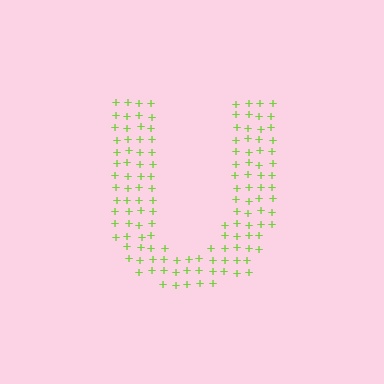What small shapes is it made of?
It is made of small plus signs.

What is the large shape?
The large shape is the letter U.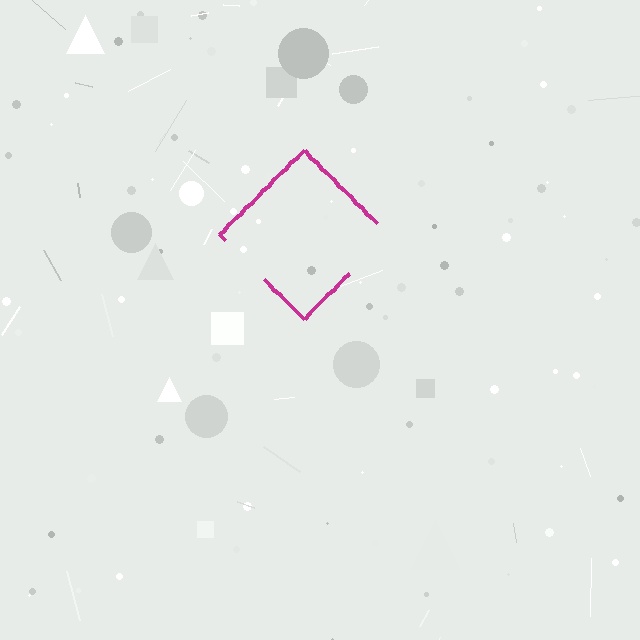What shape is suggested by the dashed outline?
The dashed outline suggests a diamond.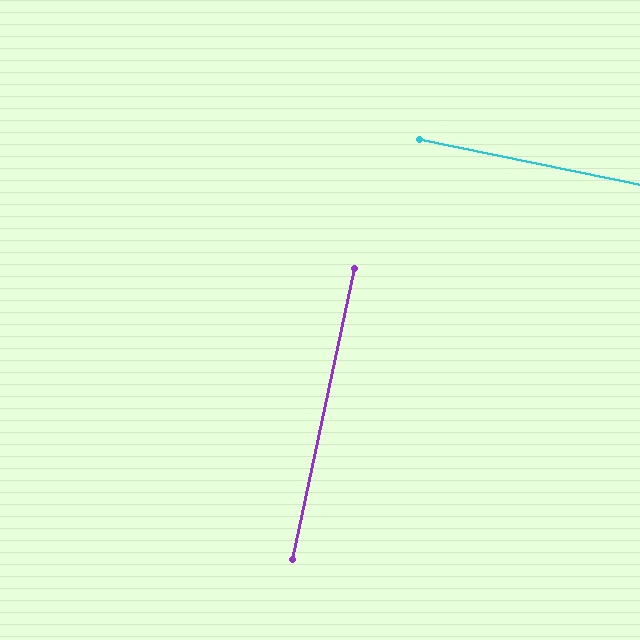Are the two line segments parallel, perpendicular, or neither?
Perpendicular — they meet at approximately 90°.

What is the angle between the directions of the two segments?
Approximately 90 degrees.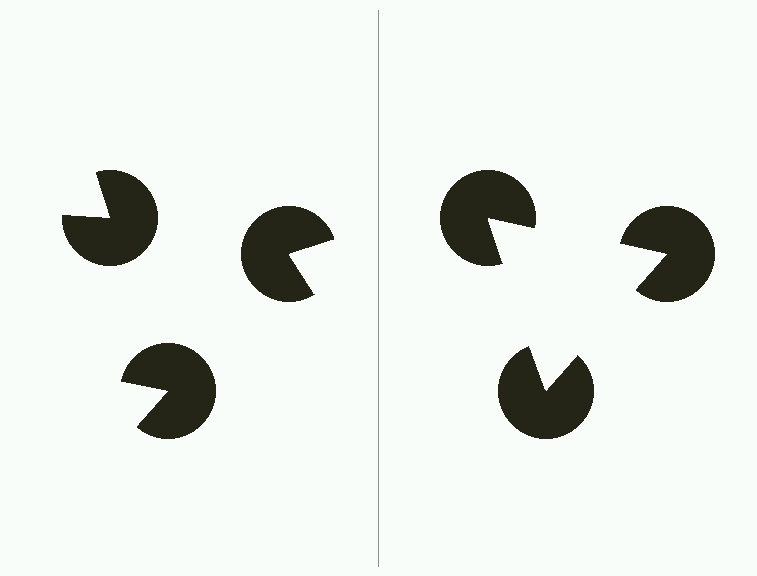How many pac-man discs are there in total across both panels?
6 — 3 on each side.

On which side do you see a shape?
An illusory triangle appears on the right side. On the left side the wedge cuts are rotated, so no coherent shape forms.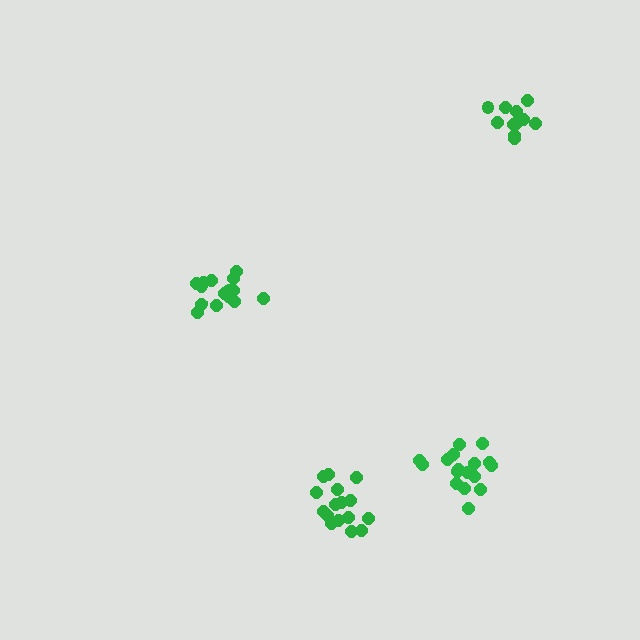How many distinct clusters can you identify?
There are 4 distinct clusters.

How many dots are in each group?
Group 1: 13 dots, Group 2: 15 dots, Group 3: 17 dots, Group 4: 16 dots (61 total).